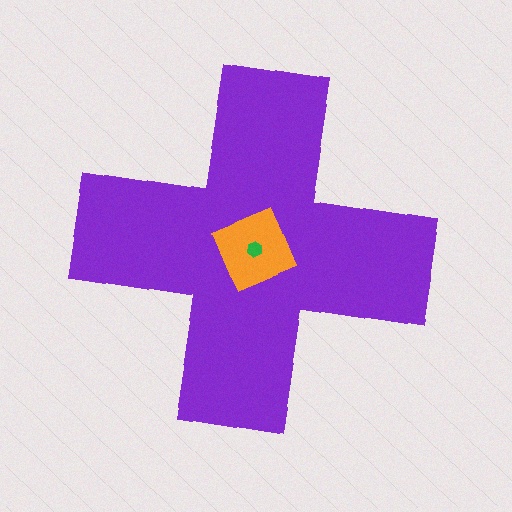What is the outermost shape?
The purple cross.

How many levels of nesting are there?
3.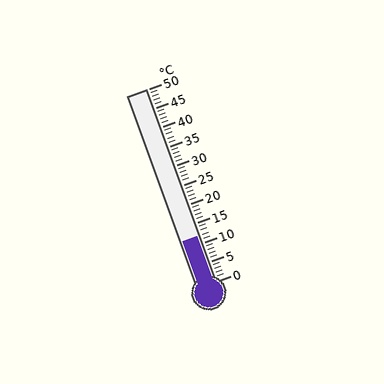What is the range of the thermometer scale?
The thermometer scale ranges from 0°C to 50°C.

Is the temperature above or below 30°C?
The temperature is below 30°C.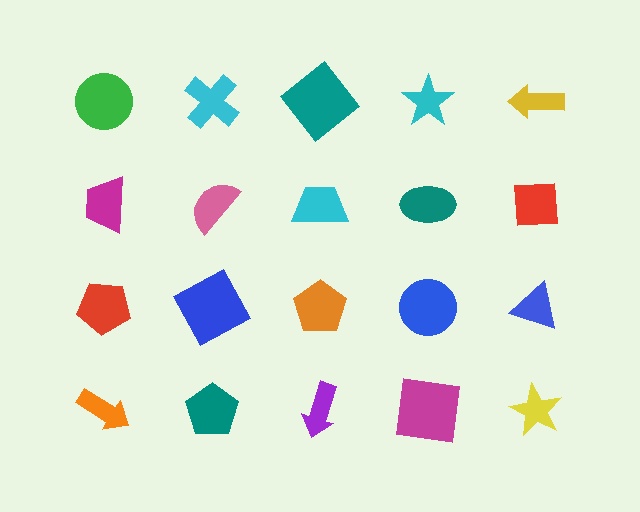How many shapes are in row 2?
5 shapes.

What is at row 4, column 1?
An orange arrow.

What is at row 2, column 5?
A red square.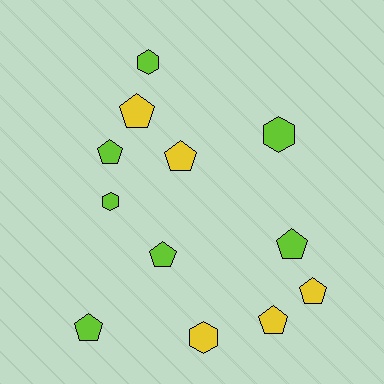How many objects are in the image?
There are 12 objects.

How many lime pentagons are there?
There are 4 lime pentagons.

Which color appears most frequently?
Lime, with 7 objects.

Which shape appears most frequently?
Pentagon, with 8 objects.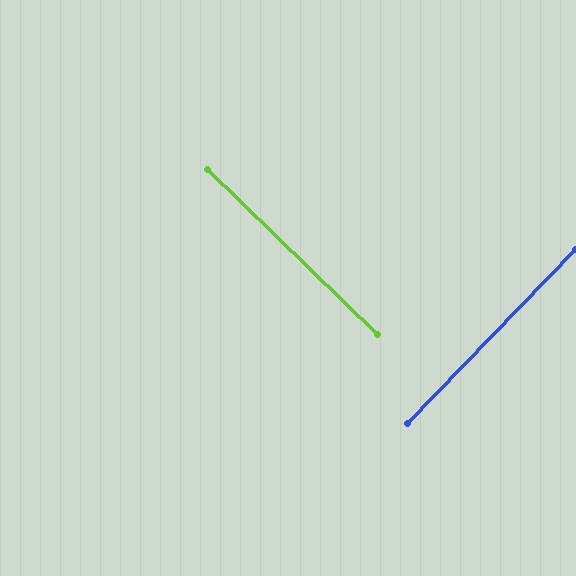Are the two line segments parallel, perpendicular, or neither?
Perpendicular — they meet at approximately 90°.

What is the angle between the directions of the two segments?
Approximately 90 degrees.